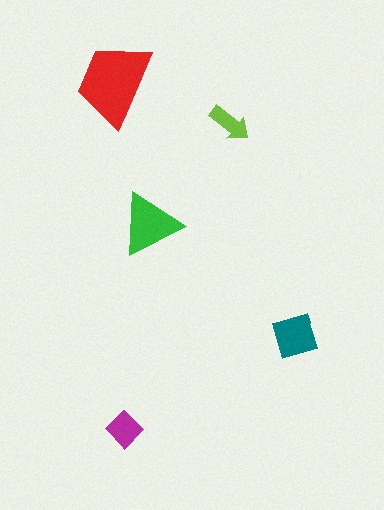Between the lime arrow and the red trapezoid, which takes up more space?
The red trapezoid.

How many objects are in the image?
There are 5 objects in the image.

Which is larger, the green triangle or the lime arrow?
The green triangle.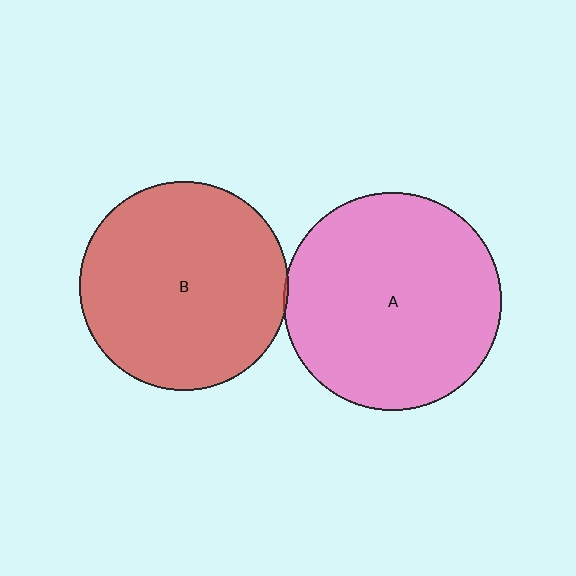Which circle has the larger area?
Circle A (pink).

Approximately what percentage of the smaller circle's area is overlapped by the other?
Approximately 5%.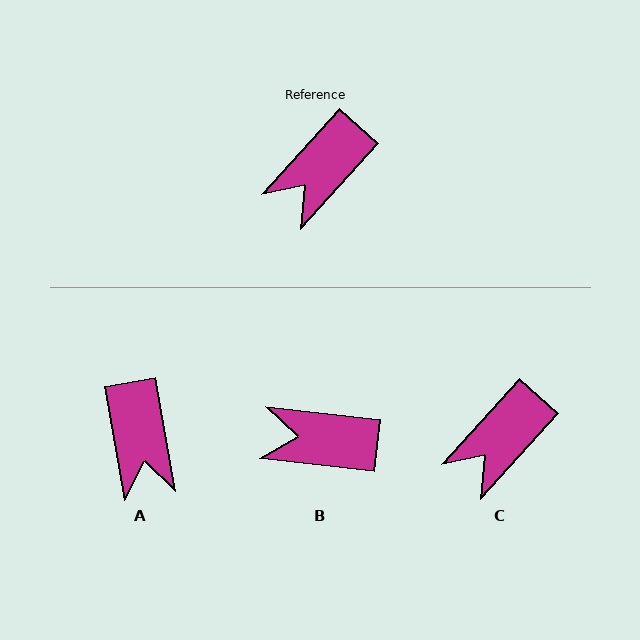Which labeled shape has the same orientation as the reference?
C.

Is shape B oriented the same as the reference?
No, it is off by about 54 degrees.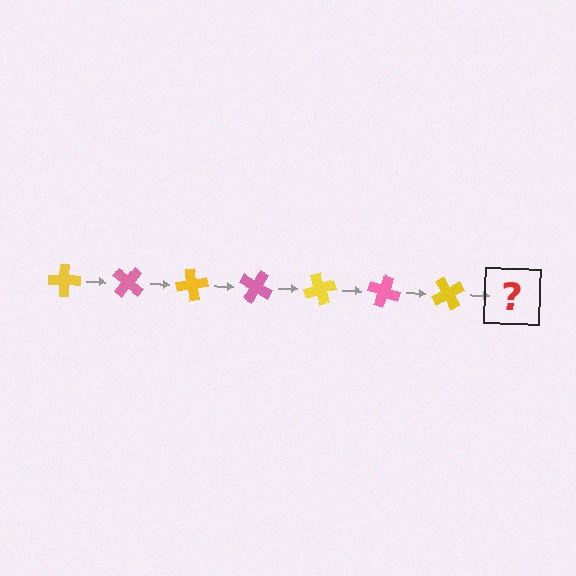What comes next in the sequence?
The next element should be a pink cross, rotated 280 degrees from the start.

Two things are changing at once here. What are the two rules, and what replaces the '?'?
The two rules are that it rotates 40 degrees each step and the color cycles through yellow and pink. The '?' should be a pink cross, rotated 280 degrees from the start.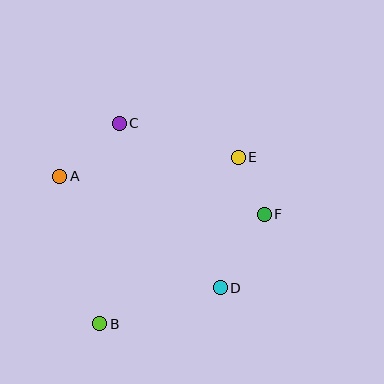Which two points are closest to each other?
Points E and F are closest to each other.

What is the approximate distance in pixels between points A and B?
The distance between A and B is approximately 153 pixels.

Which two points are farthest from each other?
Points B and E are farthest from each other.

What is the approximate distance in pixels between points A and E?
The distance between A and E is approximately 180 pixels.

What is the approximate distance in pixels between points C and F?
The distance between C and F is approximately 171 pixels.